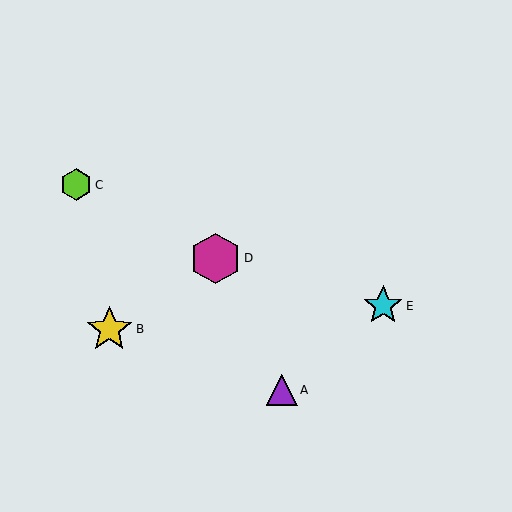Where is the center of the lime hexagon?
The center of the lime hexagon is at (76, 185).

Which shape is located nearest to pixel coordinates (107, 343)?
The yellow star (labeled B) at (109, 329) is nearest to that location.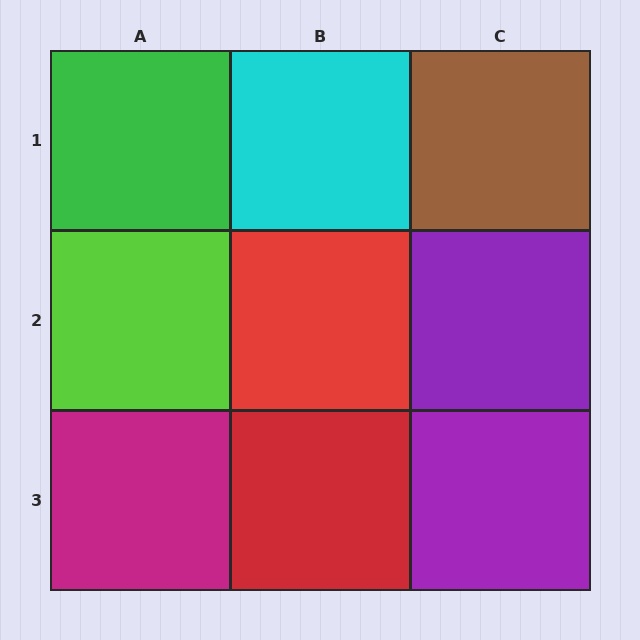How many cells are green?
1 cell is green.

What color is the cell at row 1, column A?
Green.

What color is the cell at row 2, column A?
Lime.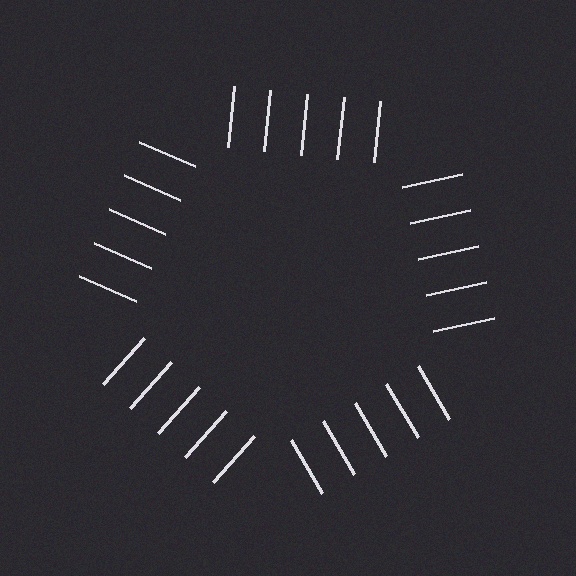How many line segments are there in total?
25 — 5 along each of the 5 edges.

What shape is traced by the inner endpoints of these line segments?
An illusory pentagon — the line segments terminate on its edges but no continuous stroke is drawn.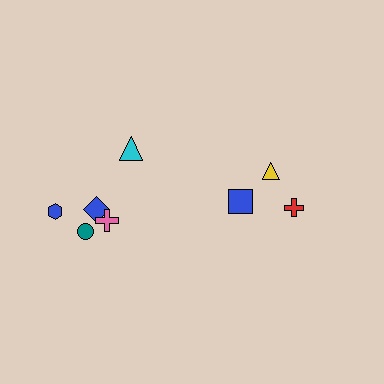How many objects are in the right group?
There are 3 objects.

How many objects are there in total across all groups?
There are 8 objects.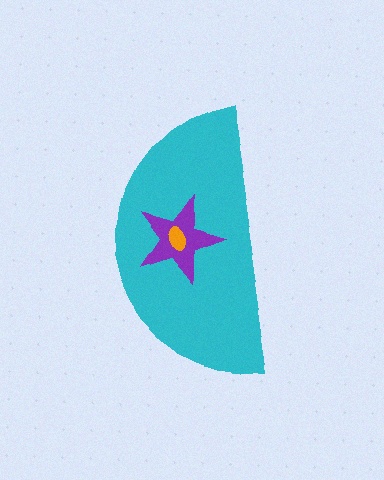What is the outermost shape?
The cyan semicircle.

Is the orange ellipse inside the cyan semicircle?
Yes.